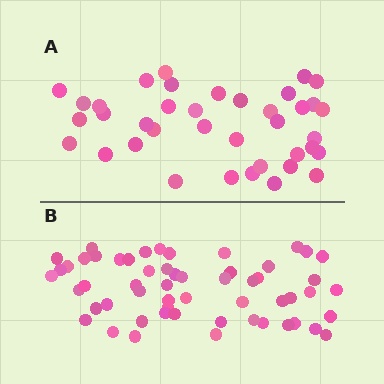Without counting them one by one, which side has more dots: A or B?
Region B (the bottom region) has more dots.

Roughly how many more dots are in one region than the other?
Region B has approximately 20 more dots than region A.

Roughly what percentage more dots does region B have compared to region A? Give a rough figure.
About 45% more.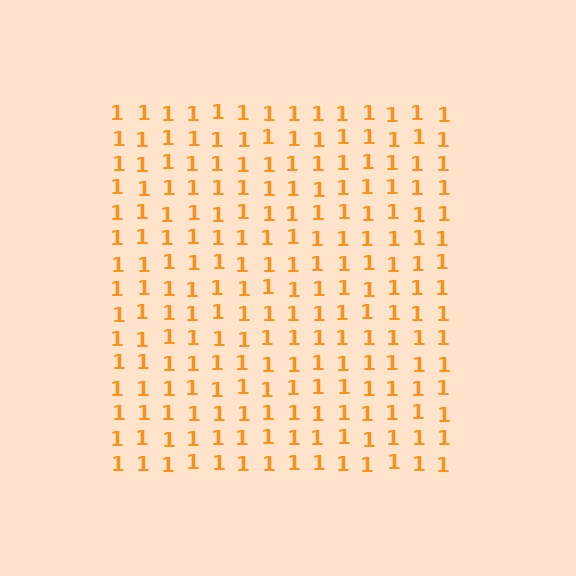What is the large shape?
The large shape is a square.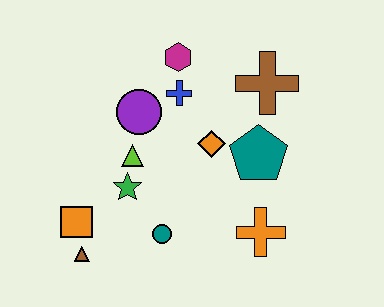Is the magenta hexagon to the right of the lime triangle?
Yes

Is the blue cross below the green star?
No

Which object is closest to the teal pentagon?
The orange diamond is closest to the teal pentagon.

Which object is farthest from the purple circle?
The orange cross is farthest from the purple circle.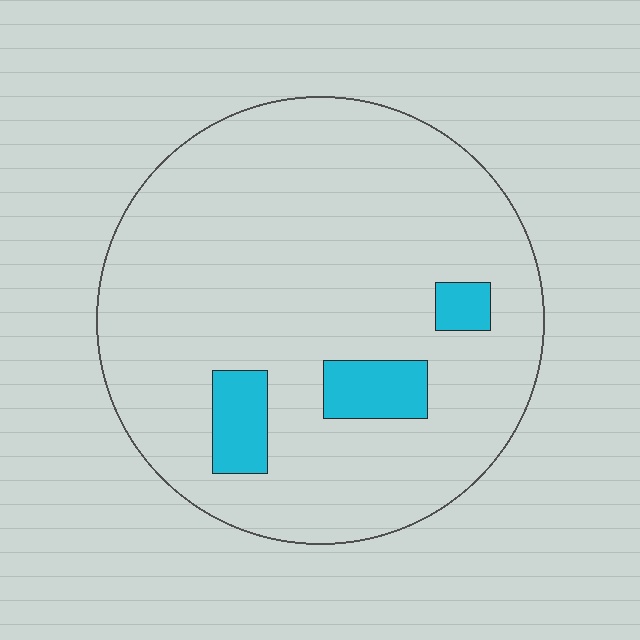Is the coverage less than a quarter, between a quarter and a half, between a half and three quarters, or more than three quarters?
Less than a quarter.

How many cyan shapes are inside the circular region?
3.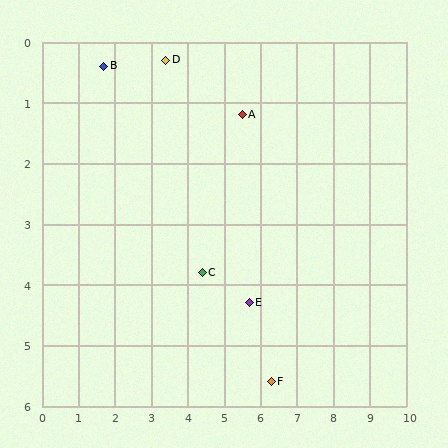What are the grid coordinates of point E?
Point E is at approximately (5.7, 4.3).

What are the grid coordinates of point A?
Point A is at approximately (5.5, 1.2).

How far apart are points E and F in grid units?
Points E and F are about 1.4 grid units apart.